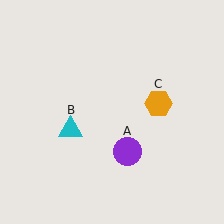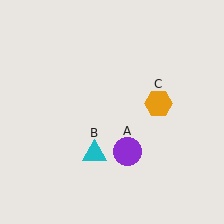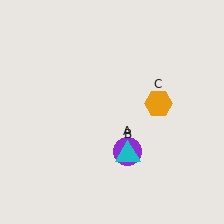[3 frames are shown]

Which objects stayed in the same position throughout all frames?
Purple circle (object A) and orange hexagon (object C) remained stationary.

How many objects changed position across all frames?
1 object changed position: cyan triangle (object B).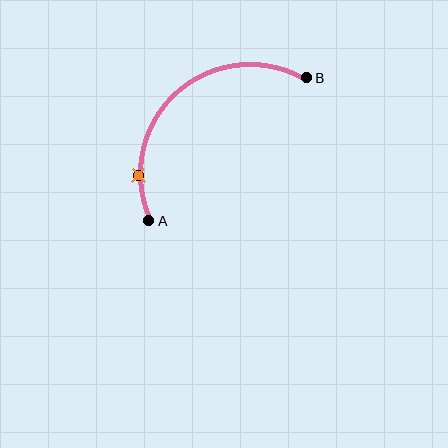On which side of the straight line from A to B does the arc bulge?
The arc bulges above and to the left of the straight line connecting A and B.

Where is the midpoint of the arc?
The arc midpoint is the point on the curve farthest from the straight line joining A and B. It sits above and to the left of that line.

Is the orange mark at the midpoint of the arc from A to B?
No. The orange mark lies on the arc but is closer to endpoint A. The arc midpoint would be at the point on the curve equidistant along the arc from both A and B.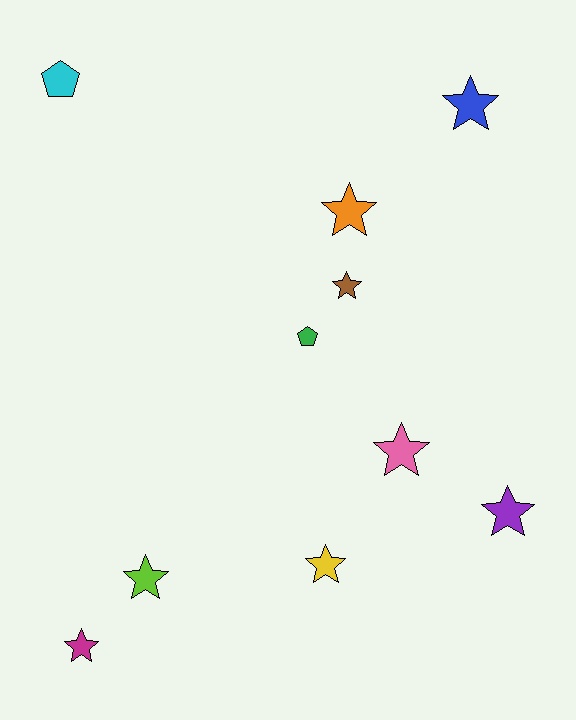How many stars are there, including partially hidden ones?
There are 8 stars.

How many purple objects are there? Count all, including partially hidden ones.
There is 1 purple object.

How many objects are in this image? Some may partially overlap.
There are 10 objects.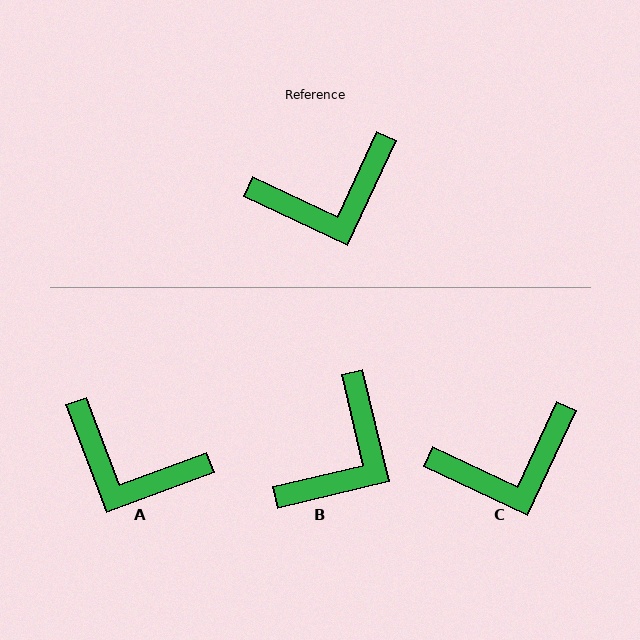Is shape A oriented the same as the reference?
No, it is off by about 45 degrees.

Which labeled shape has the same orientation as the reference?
C.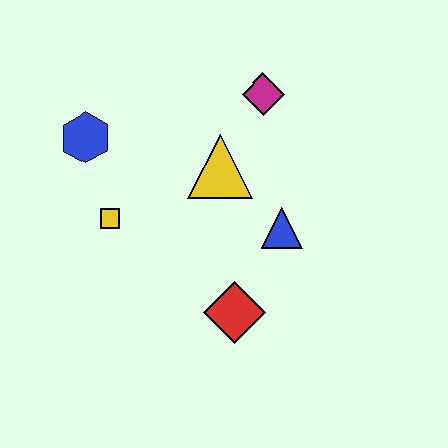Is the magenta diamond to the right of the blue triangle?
No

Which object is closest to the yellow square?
The blue hexagon is closest to the yellow square.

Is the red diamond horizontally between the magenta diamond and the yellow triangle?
Yes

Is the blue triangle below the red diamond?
No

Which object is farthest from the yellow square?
The magenta diamond is farthest from the yellow square.